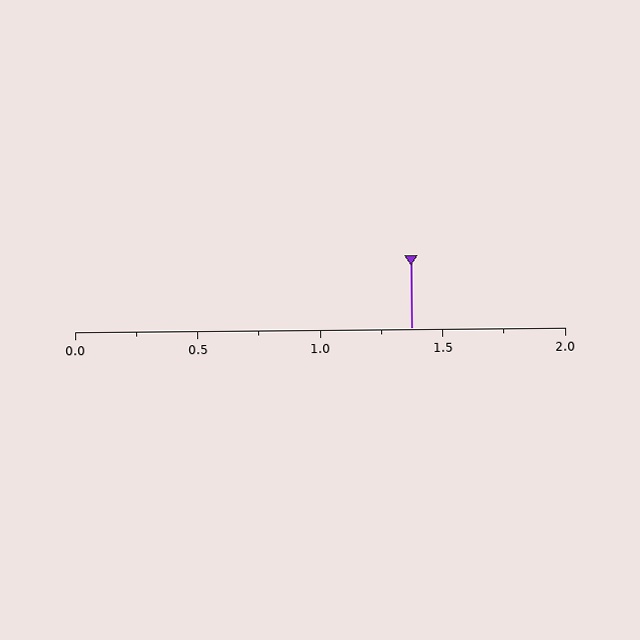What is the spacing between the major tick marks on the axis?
The major ticks are spaced 0.5 apart.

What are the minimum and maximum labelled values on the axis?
The axis runs from 0.0 to 2.0.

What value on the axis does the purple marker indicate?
The marker indicates approximately 1.38.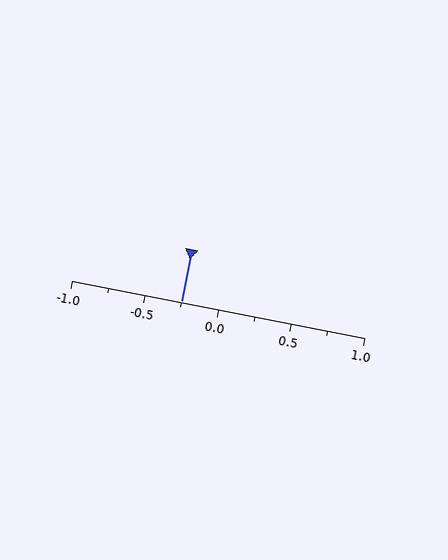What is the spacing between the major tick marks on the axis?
The major ticks are spaced 0.5 apart.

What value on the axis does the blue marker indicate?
The marker indicates approximately -0.25.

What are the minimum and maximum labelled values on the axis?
The axis runs from -1.0 to 1.0.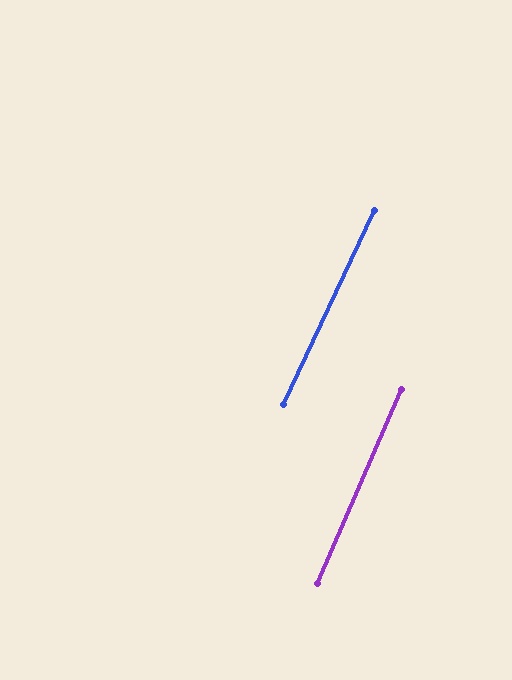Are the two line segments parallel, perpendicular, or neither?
Parallel — their directions differ by only 1.8°.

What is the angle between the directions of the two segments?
Approximately 2 degrees.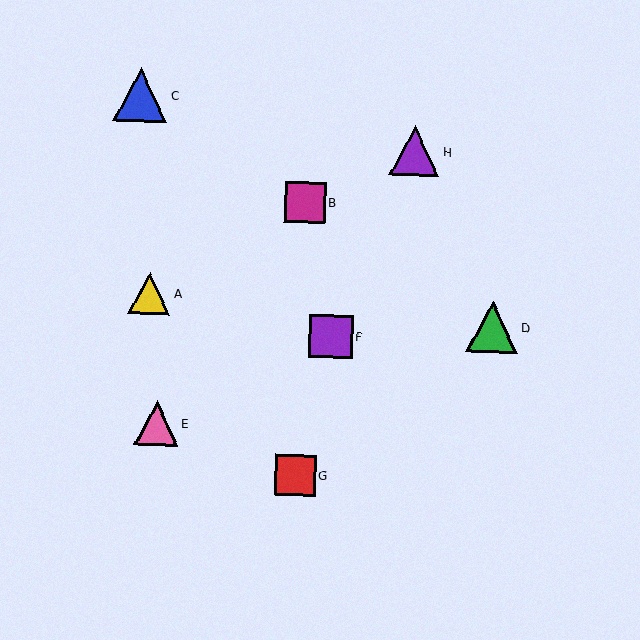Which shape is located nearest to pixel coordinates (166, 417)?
The pink triangle (labeled E) at (156, 423) is nearest to that location.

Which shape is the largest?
The blue triangle (labeled C) is the largest.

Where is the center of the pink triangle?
The center of the pink triangle is at (156, 423).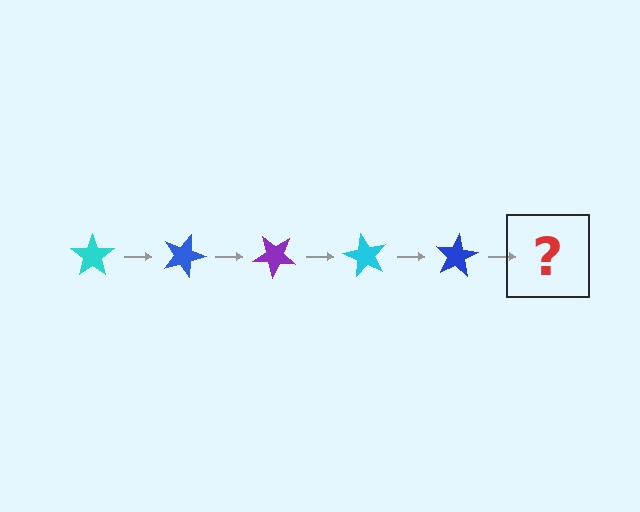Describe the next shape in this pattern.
It should be a purple star, rotated 100 degrees from the start.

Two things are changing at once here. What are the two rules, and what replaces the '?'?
The two rules are that it rotates 20 degrees each step and the color cycles through cyan, blue, and purple. The '?' should be a purple star, rotated 100 degrees from the start.